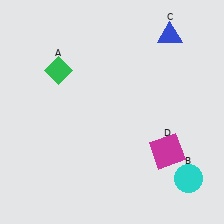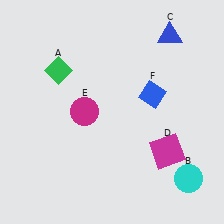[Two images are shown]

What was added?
A magenta circle (E), a blue diamond (F) were added in Image 2.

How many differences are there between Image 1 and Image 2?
There are 2 differences between the two images.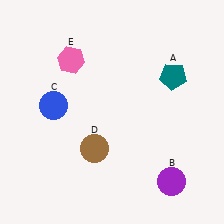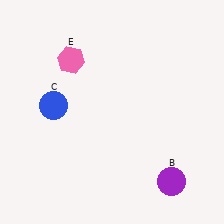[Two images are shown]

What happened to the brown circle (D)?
The brown circle (D) was removed in Image 2. It was in the bottom-left area of Image 1.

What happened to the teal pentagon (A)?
The teal pentagon (A) was removed in Image 2. It was in the top-right area of Image 1.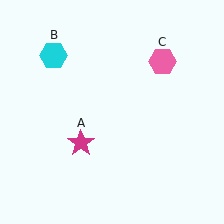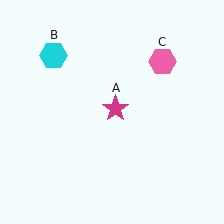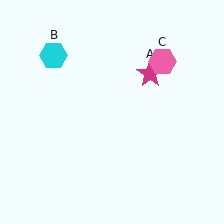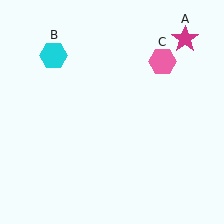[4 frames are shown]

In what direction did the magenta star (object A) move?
The magenta star (object A) moved up and to the right.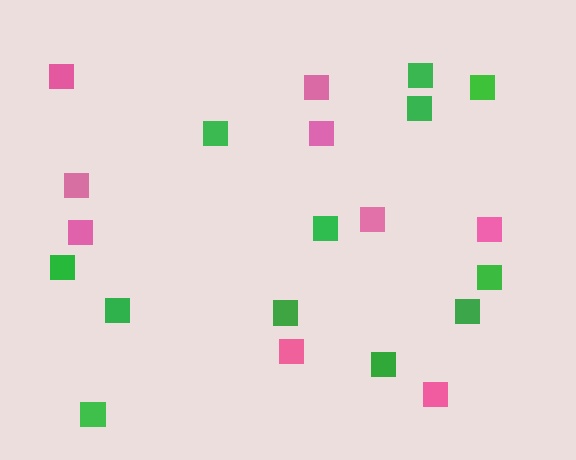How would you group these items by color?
There are 2 groups: one group of pink squares (9) and one group of green squares (12).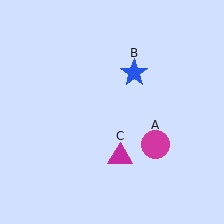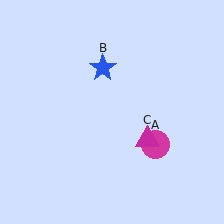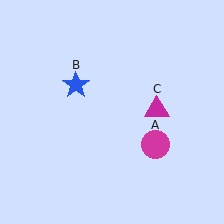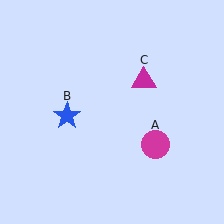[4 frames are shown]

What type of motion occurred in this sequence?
The blue star (object B), magenta triangle (object C) rotated counterclockwise around the center of the scene.